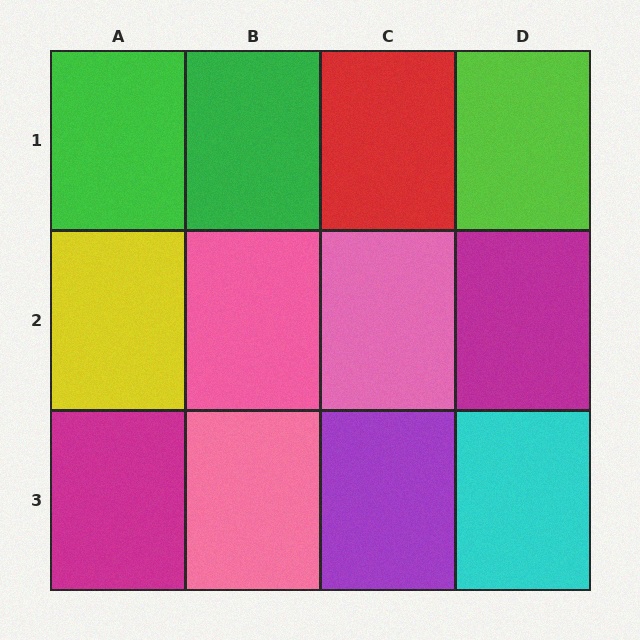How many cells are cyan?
1 cell is cyan.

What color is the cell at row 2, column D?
Magenta.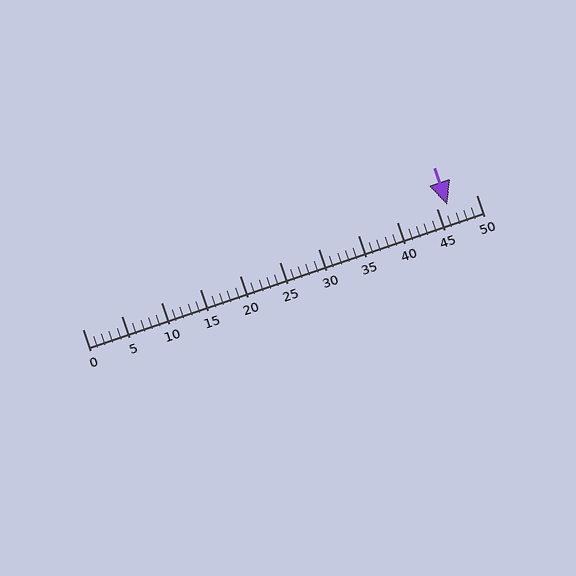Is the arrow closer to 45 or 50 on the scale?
The arrow is closer to 45.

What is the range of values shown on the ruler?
The ruler shows values from 0 to 50.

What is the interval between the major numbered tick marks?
The major tick marks are spaced 5 units apart.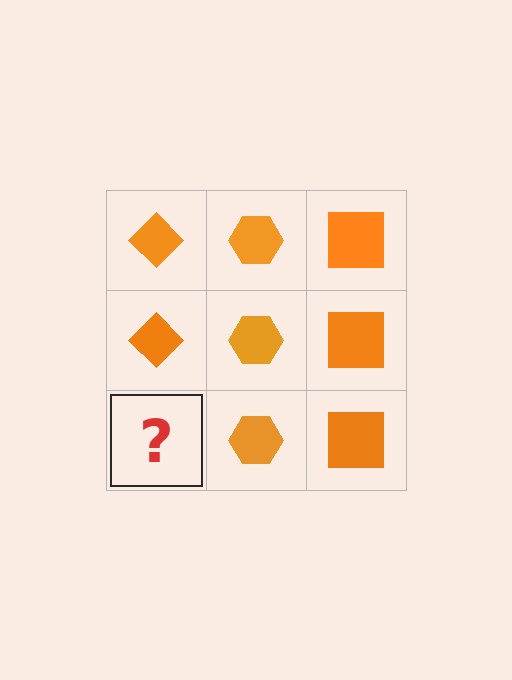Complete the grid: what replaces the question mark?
The question mark should be replaced with an orange diamond.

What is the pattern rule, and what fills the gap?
The rule is that each column has a consistent shape. The gap should be filled with an orange diamond.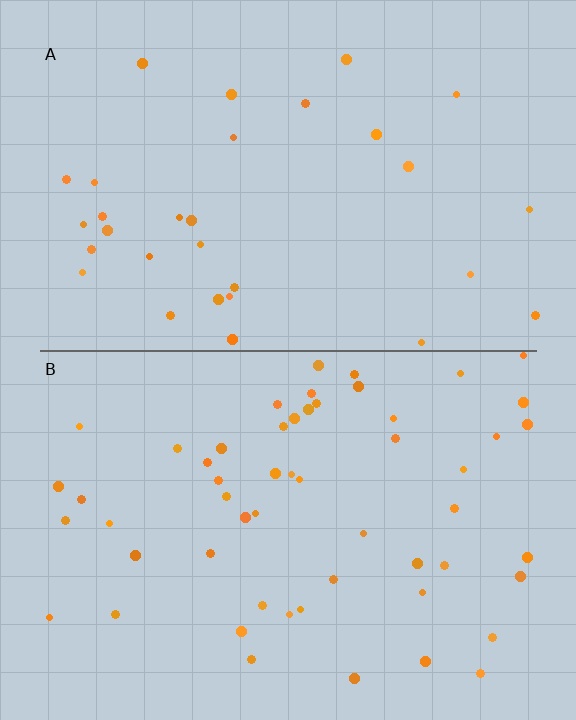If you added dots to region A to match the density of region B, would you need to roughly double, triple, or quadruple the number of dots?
Approximately double.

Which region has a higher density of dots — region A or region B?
B (the bottom).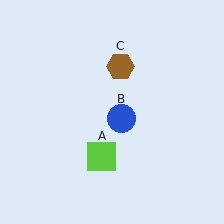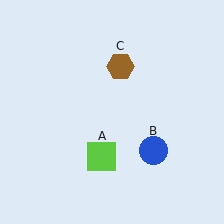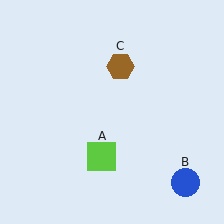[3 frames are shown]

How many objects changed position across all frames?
1 object changed position: blue circle (object B).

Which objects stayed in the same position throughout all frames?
Lime square (object A) and brown hexagon (object C) remained stationary.